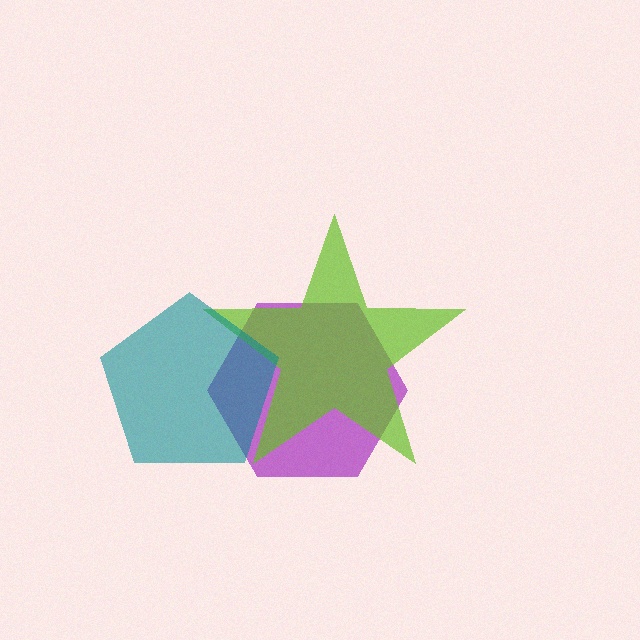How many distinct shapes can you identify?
There are 3 distinct shapes: a purple hexagon, a lime star, a teal pentagon.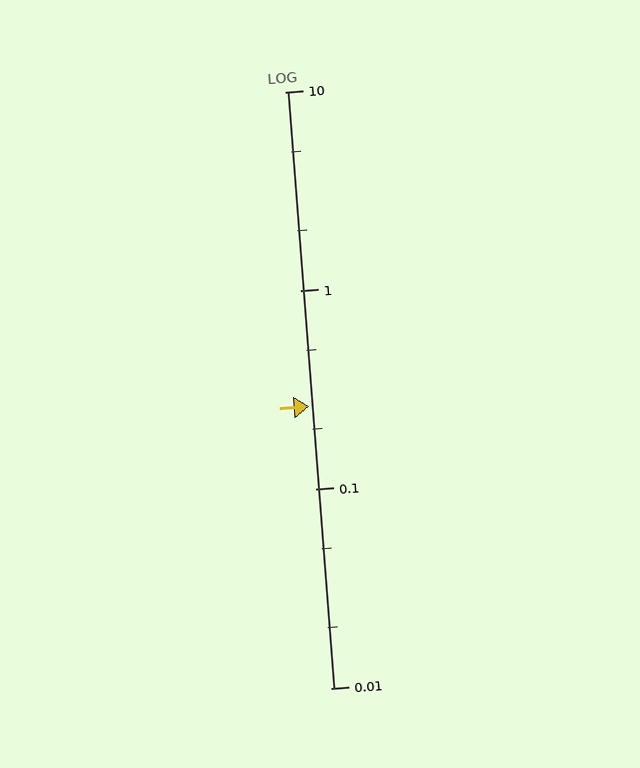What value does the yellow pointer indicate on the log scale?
The pointer indicates approximately 0.26.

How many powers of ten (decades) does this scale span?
The scale spans 3 decades, from 0.01 to 10.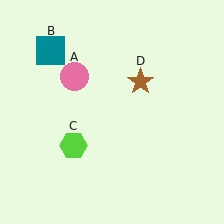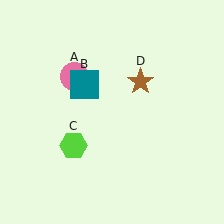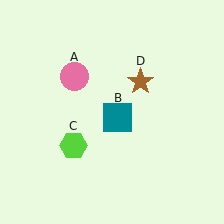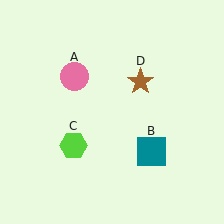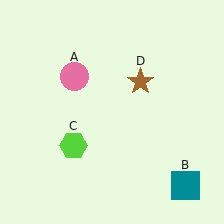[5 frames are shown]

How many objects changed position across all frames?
1 object changed position: teal square (object B).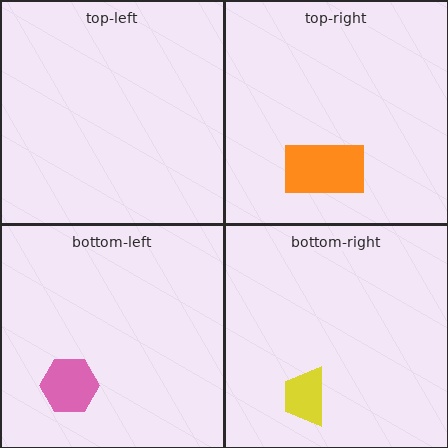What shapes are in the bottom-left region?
The pink hexagon.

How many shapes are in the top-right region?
1.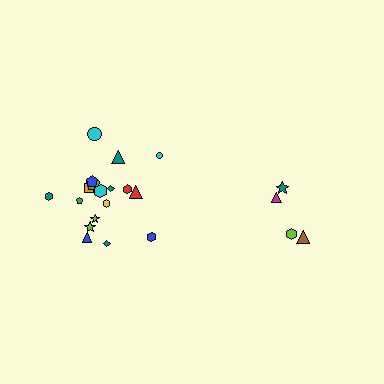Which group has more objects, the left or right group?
The left group.